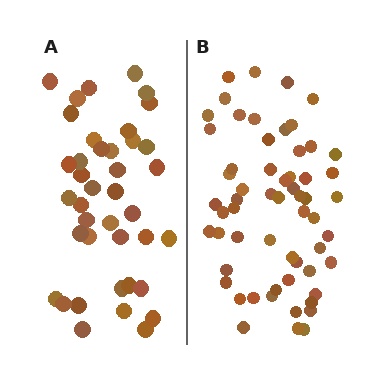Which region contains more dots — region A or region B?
Region B (the right region) has more dots.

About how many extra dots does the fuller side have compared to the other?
Region B has approximately 20 more dots than region A.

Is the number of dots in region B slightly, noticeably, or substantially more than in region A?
Region B has substantially more. The ratio is roughly 1.5 to 1.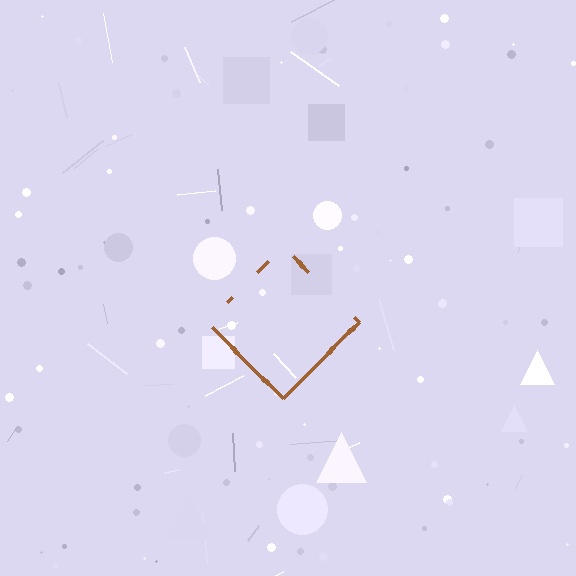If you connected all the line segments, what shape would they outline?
They would outline a diamond.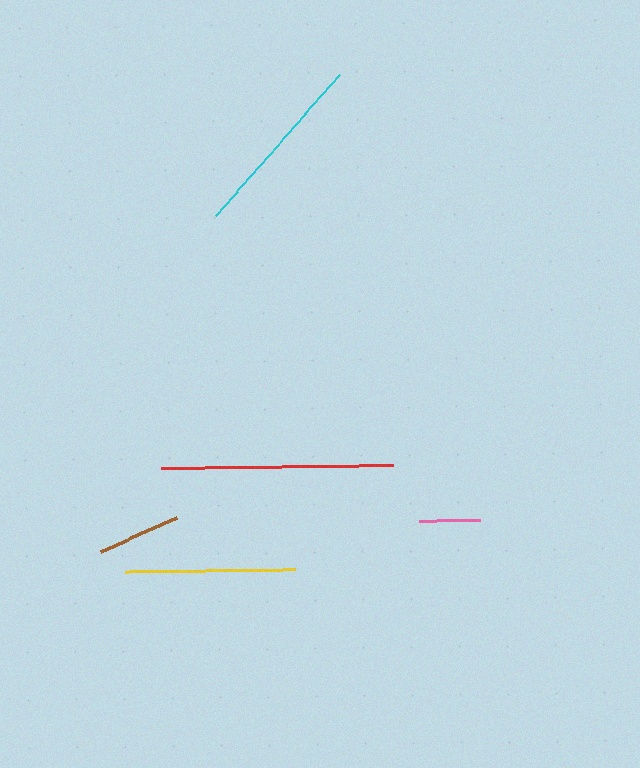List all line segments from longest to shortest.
From longest to shortest: red, cyan, yellow, brown, pink.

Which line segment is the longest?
The red line is the longest at approximately 232 pixels.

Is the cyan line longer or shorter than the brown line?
The cyan line is longer than the brown line.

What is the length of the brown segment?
The brown segment is approximately 83 pixels long.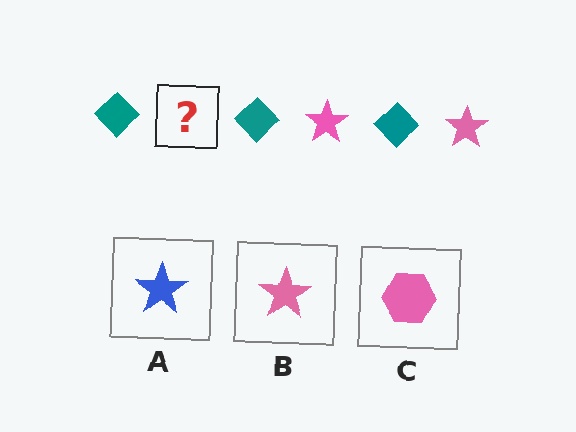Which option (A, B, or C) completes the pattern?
B.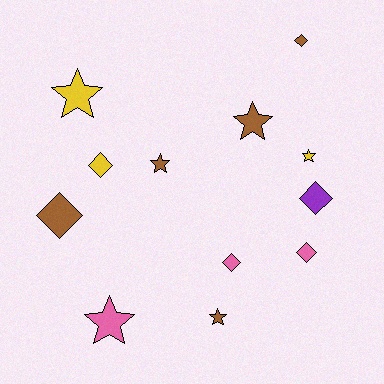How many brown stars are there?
There are 3 brown stars.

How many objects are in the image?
There are 12 objects.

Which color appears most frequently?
Brown, with 5 objects.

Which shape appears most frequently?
Diamond, with 6 objects.